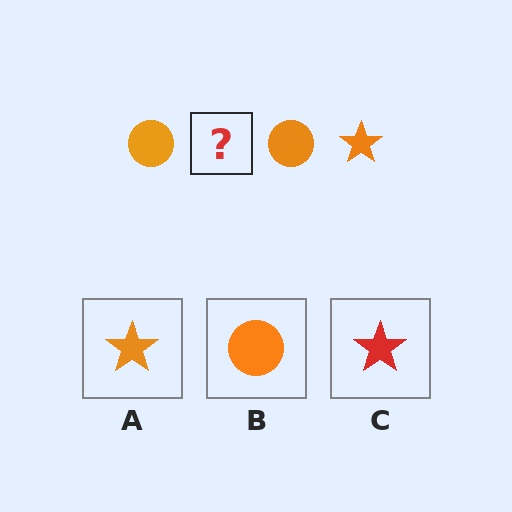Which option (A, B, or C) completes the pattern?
A.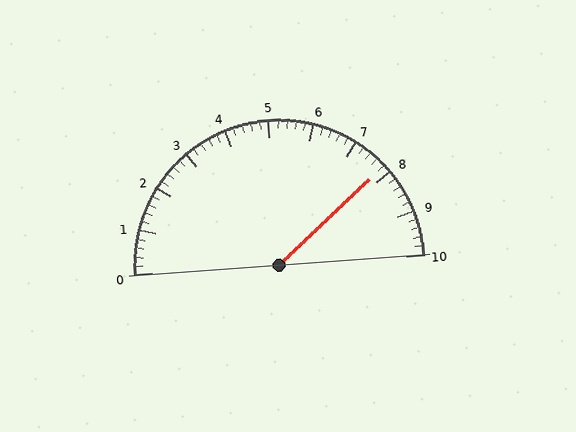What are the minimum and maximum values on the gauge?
The gauge ranges from 0 to 10.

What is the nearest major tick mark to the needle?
The nearest major tick mark is 8.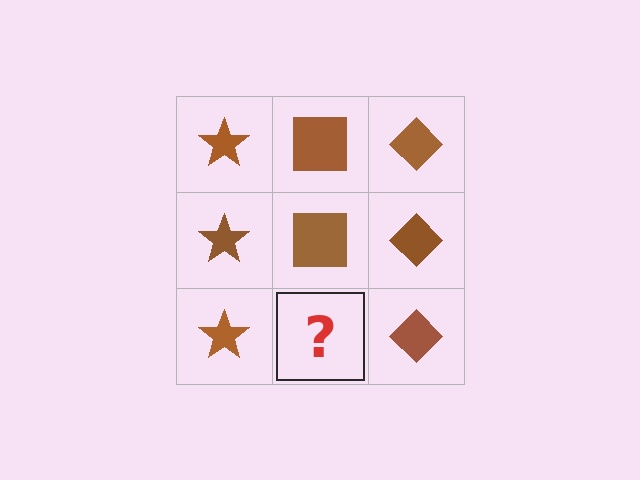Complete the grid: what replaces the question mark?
The question mark should be replaced with a brown square.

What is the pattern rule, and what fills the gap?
The rule is that each column has a consistent shape. The gap should be filled with a brown square.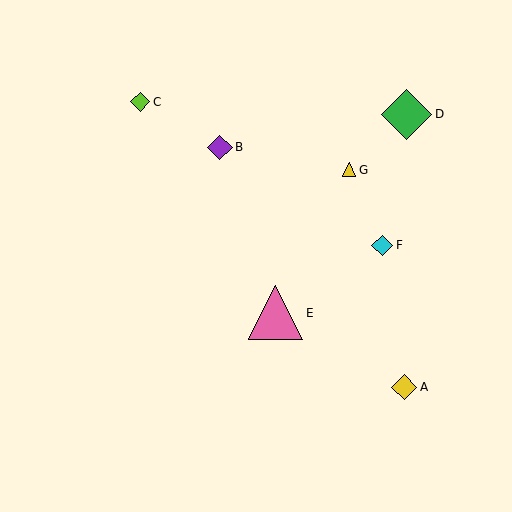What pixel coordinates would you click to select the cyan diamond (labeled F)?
Click at (382, 245) to select the cyan diamond F.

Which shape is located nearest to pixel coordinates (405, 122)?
The green diamond (labeled D) at (407, 114) is nearest to that location.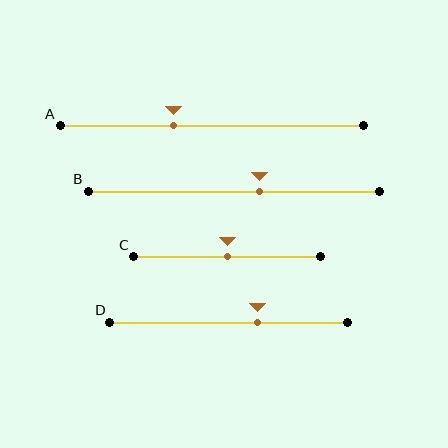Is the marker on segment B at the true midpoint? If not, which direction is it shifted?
No, the marker on segment B is shifted to the right by about 9% of the segment length.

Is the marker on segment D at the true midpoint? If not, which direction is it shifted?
No, the marker on segment D is shifted to the right by about 12% of the segment length.